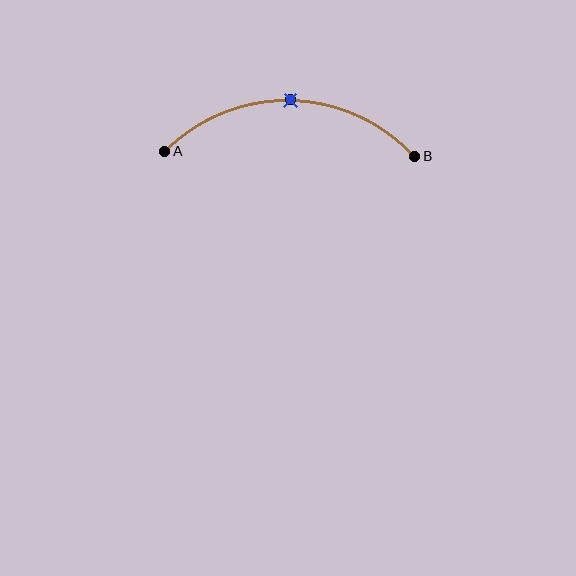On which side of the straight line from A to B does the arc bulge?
The arc bulges above the straight line connecting A and B.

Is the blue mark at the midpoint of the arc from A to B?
Yes. The blue mark lies on the arc at equal arc-length from both A and B — it is the arc midpoint.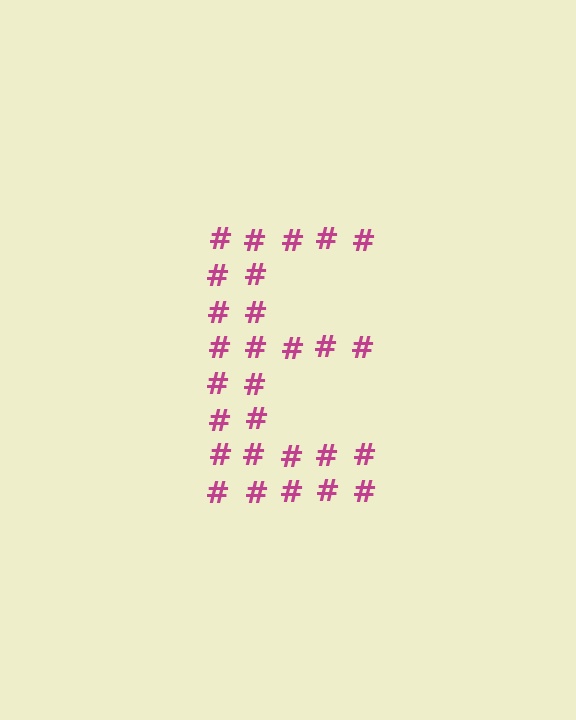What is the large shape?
The large shape is the letter E.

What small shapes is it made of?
It is made of small hash symbols.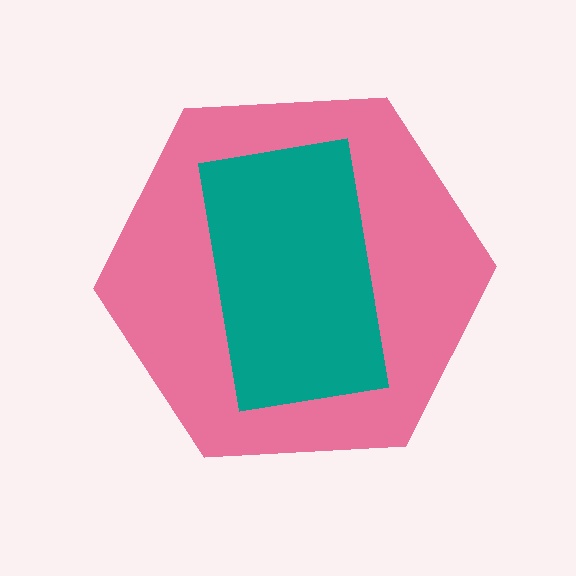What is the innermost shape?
The teal rectangle.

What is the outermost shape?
The pink hexagon.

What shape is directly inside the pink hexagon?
The teal rectangle.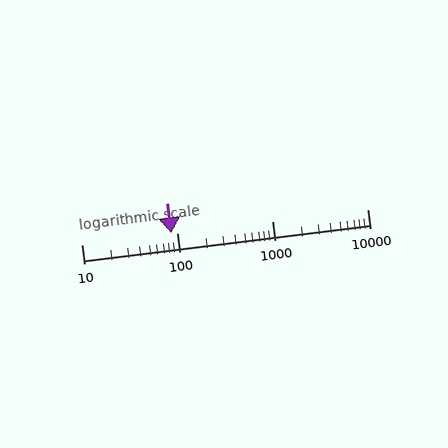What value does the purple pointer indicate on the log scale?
The pointer indicates approximately 87.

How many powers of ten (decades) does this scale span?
The scale spans 3 decades, from 10 to 10000.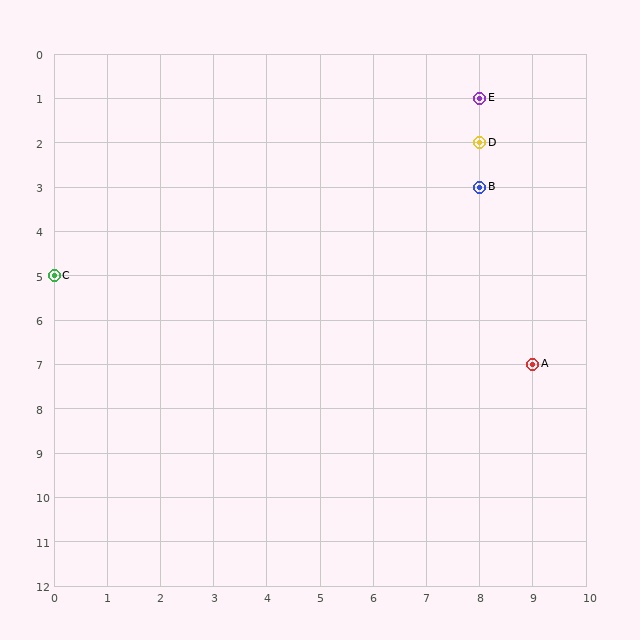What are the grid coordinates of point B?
Point B is at grid coordinates (8, 3).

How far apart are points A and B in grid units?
Points A and B are 1 column and 4 rows apart (about 4.1 grid units diagonally).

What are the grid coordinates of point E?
Point E is at grid coordinates (8, 1).